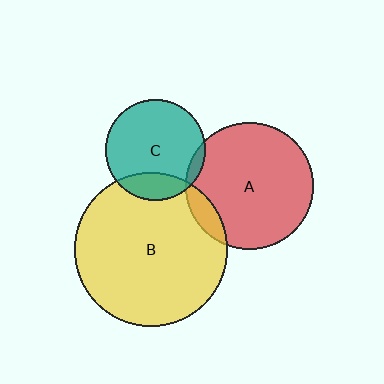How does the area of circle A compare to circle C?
Approximately 1.6 times.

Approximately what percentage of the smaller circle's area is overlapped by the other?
Approximately 10%.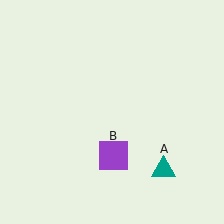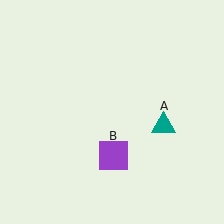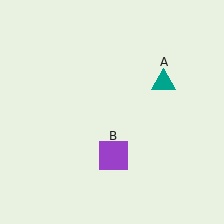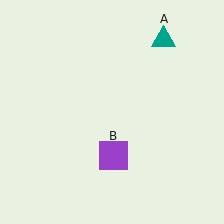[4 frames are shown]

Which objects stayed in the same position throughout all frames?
Purple square (object B) remained stationary.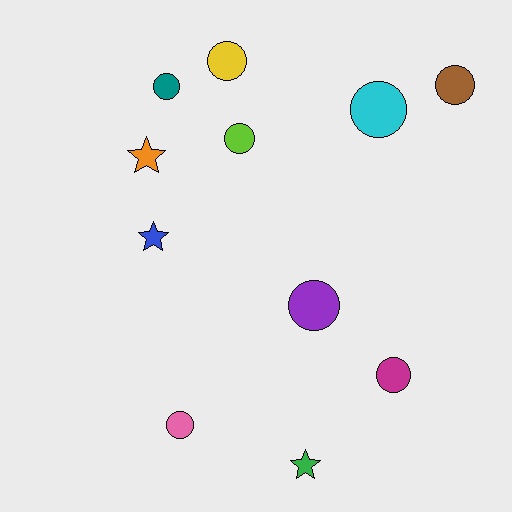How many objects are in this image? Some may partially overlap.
There are 11 objects.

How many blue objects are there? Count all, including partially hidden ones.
There is 1 blue object.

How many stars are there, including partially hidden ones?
There are 3 stars.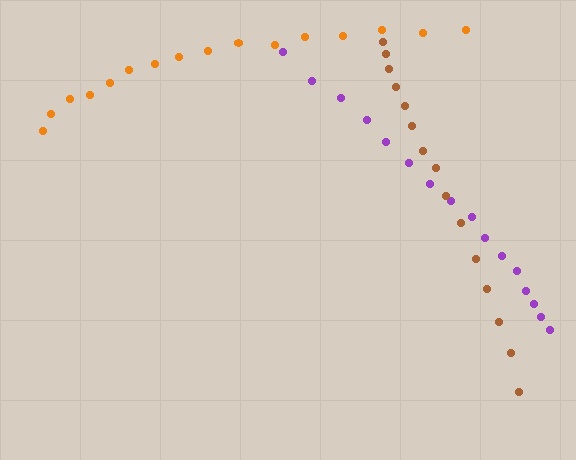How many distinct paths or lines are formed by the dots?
There are 3 distinct paths.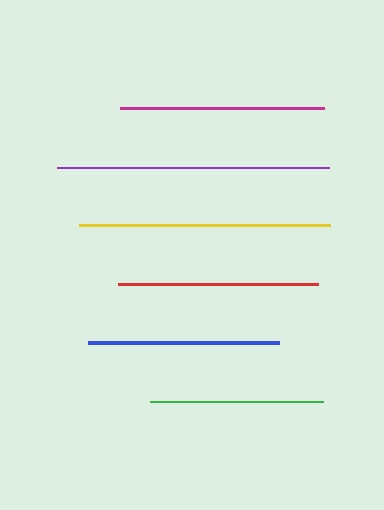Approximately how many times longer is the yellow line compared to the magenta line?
The yellow line is approximately 1.2 times the length of the magenta line.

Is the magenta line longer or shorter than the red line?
The magenta line is longer than the red line.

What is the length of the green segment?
The green segment is approximately 173 pixels long.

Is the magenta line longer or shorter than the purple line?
The purple line is longer than the magenta line.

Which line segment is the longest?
The purple line is the longest at approximately 272 pixels.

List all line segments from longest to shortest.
From longest to shortest: purple, yellow, magenta, red, blue, green.